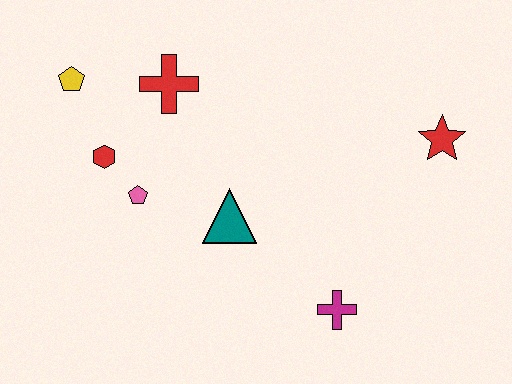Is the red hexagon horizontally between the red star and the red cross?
No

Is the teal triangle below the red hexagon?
Yes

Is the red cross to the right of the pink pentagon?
Yes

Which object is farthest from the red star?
The yellow pentagon is farthest from the red star.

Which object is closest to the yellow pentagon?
The red hexagon is closest to the yellow pentagon.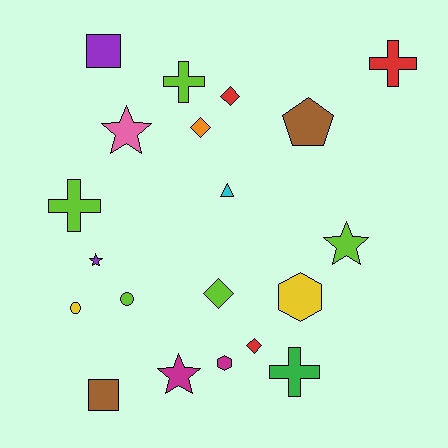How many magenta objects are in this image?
There are 2 magenta objects.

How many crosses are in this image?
There are 4 crosses.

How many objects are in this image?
There are 20 objects.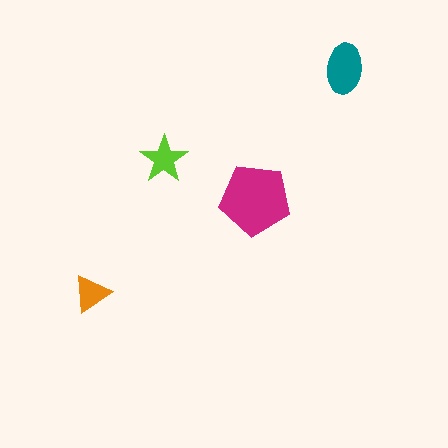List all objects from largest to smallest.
The magenta pentagon, the teal ellipse, the lime star, the orange triangle.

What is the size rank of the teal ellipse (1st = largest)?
2nd.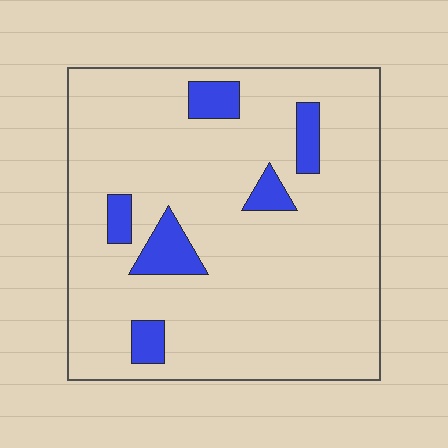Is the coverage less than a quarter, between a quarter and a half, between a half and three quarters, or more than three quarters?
Less than a quarter.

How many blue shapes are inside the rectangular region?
6.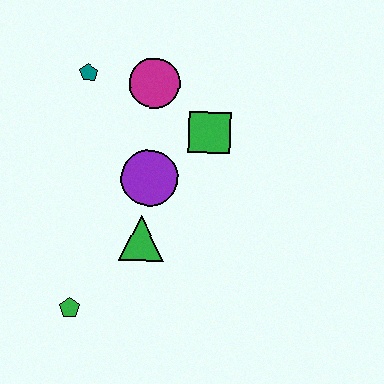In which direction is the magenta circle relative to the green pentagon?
The magenta circle is above the green pentagon.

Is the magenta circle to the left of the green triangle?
No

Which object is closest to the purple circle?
The green triangle is closest to the purple circle.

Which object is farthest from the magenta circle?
The green pentagon is farthest from the magenta circle.